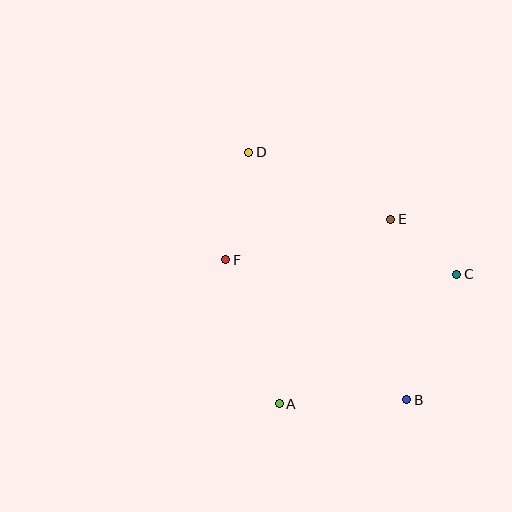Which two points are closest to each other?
Points C and E are closest to each other.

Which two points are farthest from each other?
Points B and D are farthest from each other.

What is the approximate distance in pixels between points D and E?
The distance between D and E is approximately 157 pixels.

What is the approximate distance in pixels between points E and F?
The distance between E and F is approximately 170 pixels.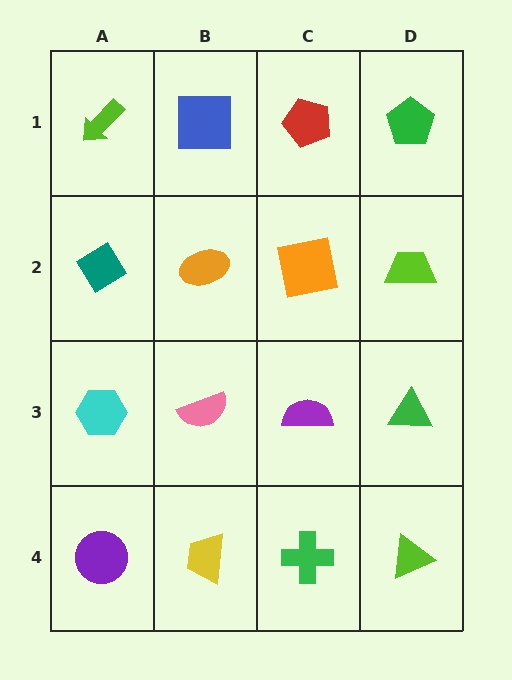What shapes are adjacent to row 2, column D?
A green pentagon (row 1, column D), a green triangle (row 3, column D), an orange square (row 2, column C).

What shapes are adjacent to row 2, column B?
A blue square (row 1, column B), a pink semicircle (row 3, column B), a teal diamond (row 2, column A), an orange square (row 2, column C).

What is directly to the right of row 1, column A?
A blue square.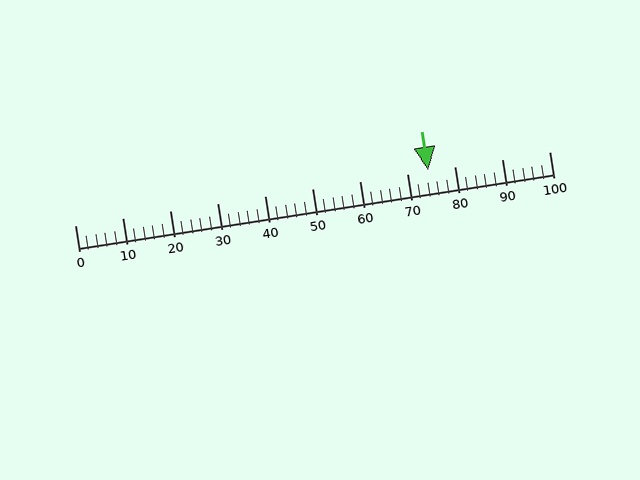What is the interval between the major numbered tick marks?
The major tick marks are spaced 10 units apart.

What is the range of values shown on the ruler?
The ruler shows values from 0 to 100.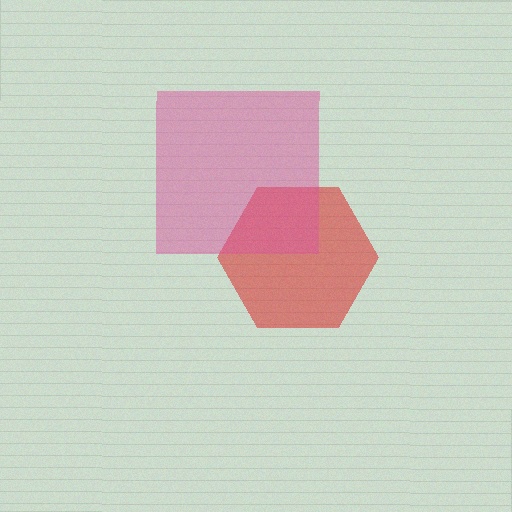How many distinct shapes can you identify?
There are 2 distinct shapes: a red hexagon, a pink square.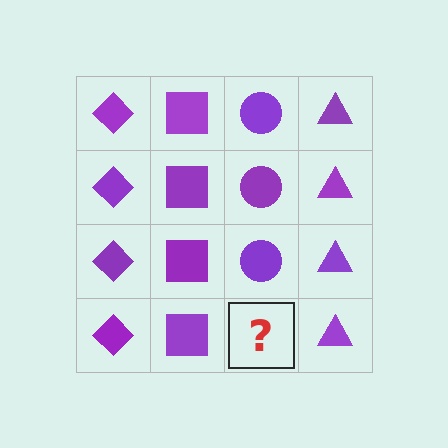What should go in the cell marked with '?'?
The missing cell should contain a purple circle.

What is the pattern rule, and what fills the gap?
The rule is that each column has a consistent shape. The gap should be filled with a purple circle.